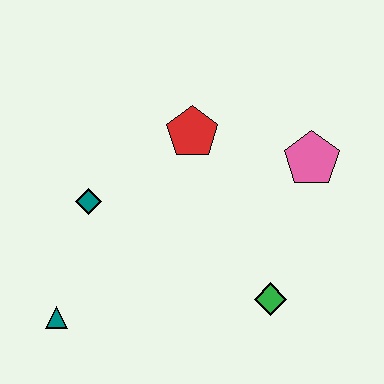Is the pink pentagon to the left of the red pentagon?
No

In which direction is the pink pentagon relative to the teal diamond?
The pink pentagon is to the right of the teal diamond.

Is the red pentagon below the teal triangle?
No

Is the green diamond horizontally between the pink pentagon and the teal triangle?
Yes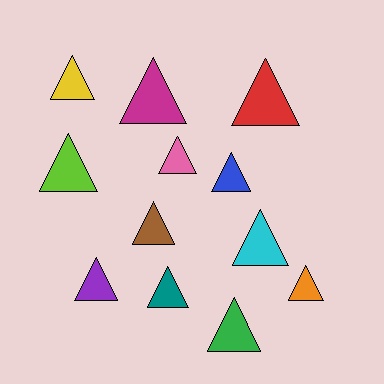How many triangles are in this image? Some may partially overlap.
There are 12 triangles.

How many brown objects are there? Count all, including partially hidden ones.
There is 1 brown object.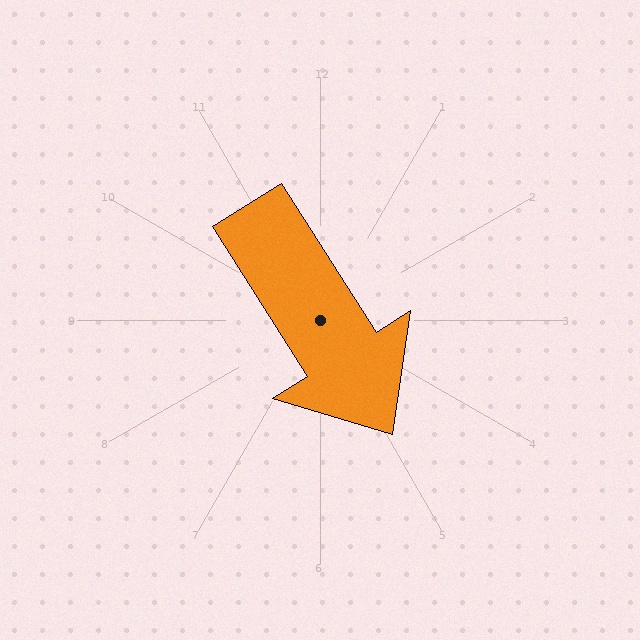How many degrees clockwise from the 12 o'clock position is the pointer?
Approximately 148 degrees.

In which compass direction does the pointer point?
Southeast.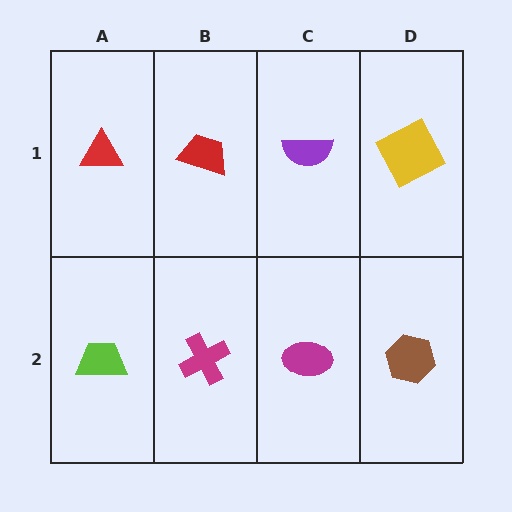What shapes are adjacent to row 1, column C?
A magenta ellipse (row 2, column C), a red trapezoid (row 1, column B), a yellow square (row 1, column D).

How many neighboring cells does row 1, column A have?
2.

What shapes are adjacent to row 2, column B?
A red trapezoid (row 1, column B), a lime trapezoid (row 2, column A), a magenta ellipse (row 2, column C).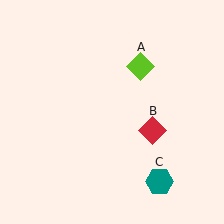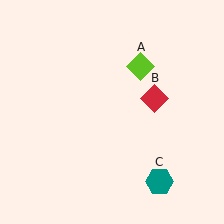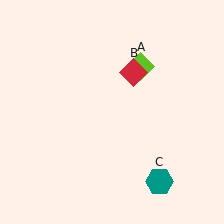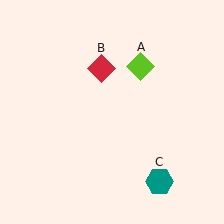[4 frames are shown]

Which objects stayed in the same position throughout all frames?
Lime diamond (object A) and teal hexagon (object C) remained stationary.